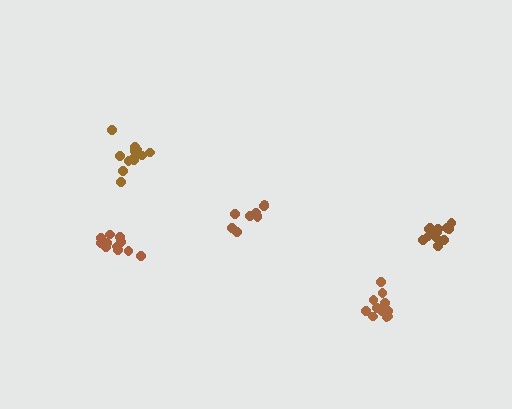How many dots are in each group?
Group 1: 12 dots, Group 2: 11 dots, Group 3: 11 dots, Group 4: 13 dots, Group 5: 12 dots (59 total).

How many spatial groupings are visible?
There are 5 spatial groupings.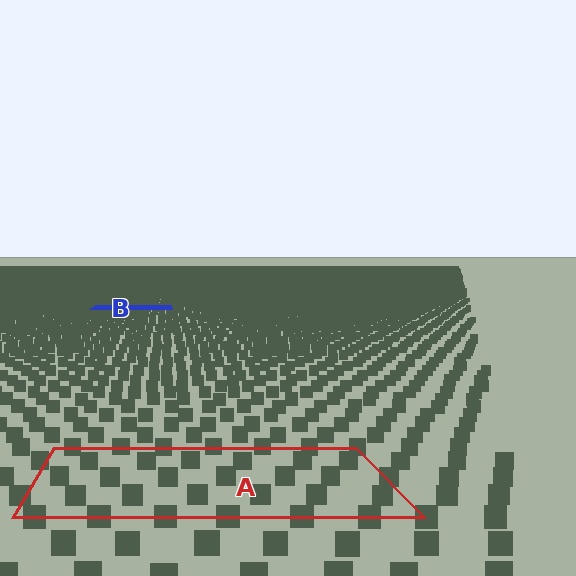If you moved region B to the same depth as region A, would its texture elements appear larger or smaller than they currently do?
They would appear larger. At a closer depth, the same texture elements are projected at a bigger on-screen size.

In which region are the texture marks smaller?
The texture marks are smaller in region B, because it is farther away.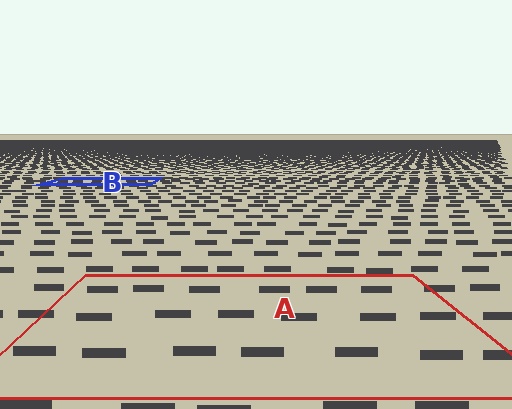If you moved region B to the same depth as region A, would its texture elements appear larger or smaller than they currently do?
They would appear larger. At a closer depth, the same texture elements are projected at a bigger on-screen size.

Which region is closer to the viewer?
Region A is closer. The texture elements there are larger and more spread out.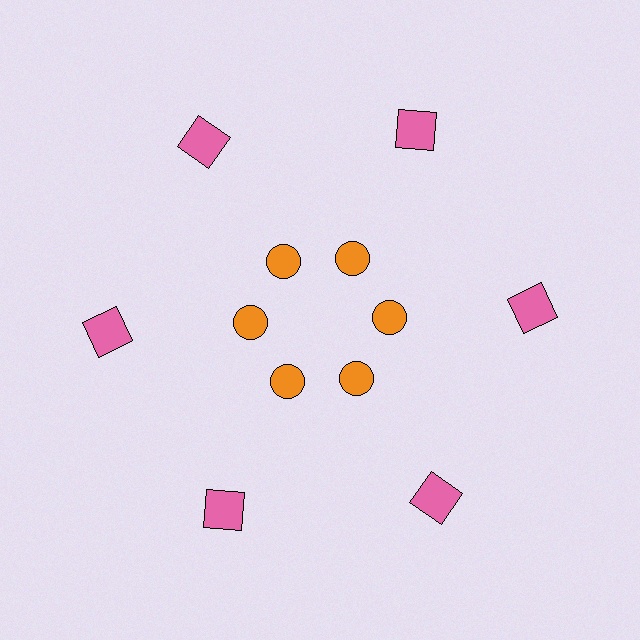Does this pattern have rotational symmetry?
Yes, this pattern has 6-fold rotational symmetry. It looks the same after rotating 60 degrees around the center.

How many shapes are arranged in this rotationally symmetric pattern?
There are 12 shapes, arranged in 6 groups of 2.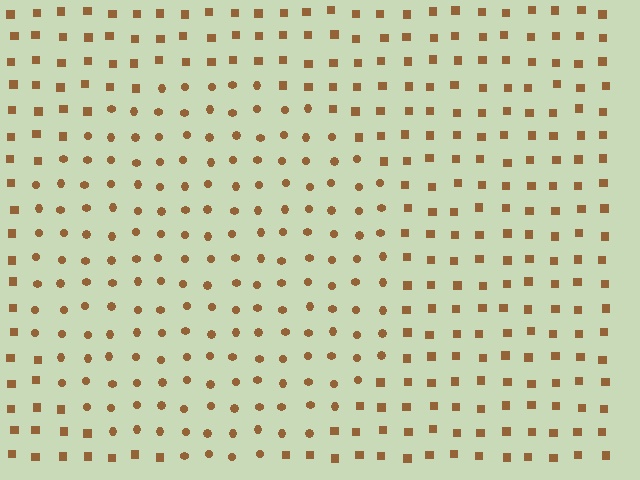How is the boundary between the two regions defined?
The boundary is defined by a change in element shape: circles inside vs. squares outside. All elements share the same color and spacing.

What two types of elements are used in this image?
The image uses circles inside the circle region and squares outside it.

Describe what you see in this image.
The image is filled with small brown elements arranged in a uniform grid. A circle-shaped region contains circles, while the surrounding area contains squares. The boundary is defined purely by the change in element shape.